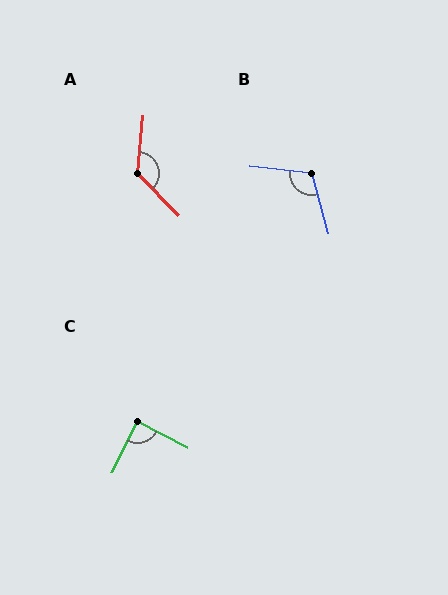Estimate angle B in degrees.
Approximately 112 degrees.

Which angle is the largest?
A, at approximately 130 degrees.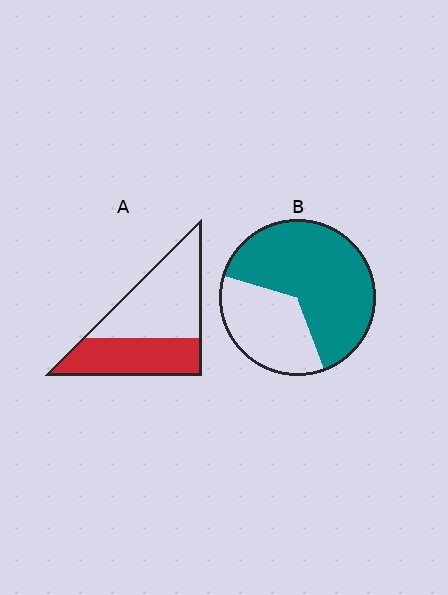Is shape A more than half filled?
No.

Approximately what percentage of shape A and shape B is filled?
A is approximately 40% and B is approximately 65%.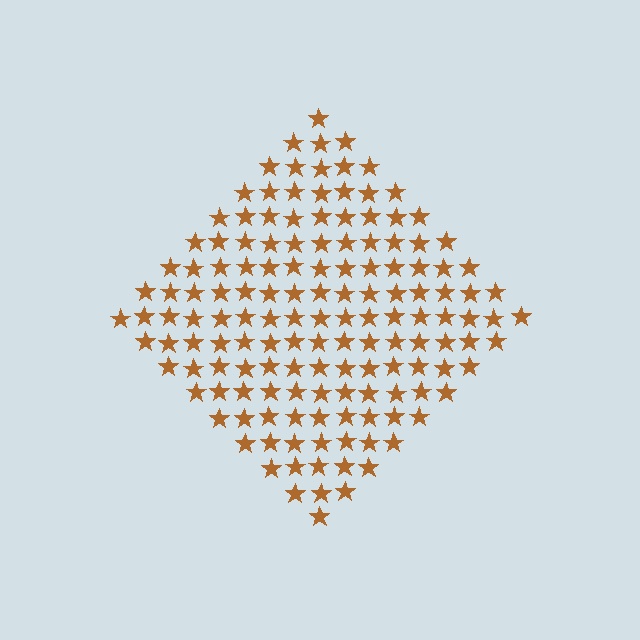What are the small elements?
The small elements are stars.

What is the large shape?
The large shape is a diamond.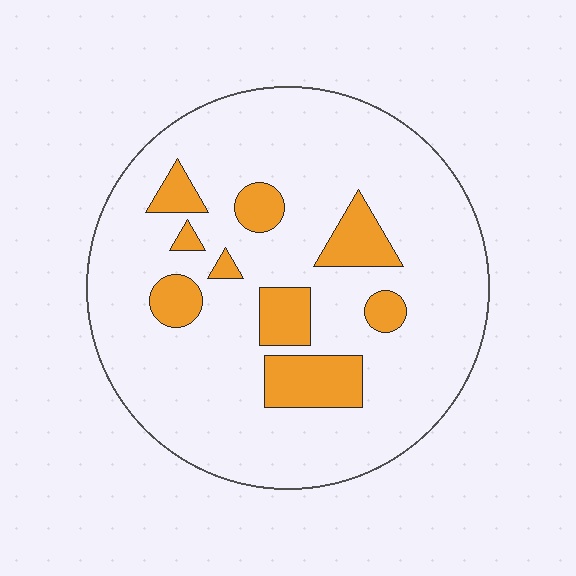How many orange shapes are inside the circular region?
9.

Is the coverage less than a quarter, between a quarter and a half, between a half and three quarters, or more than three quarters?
Less than a quarter.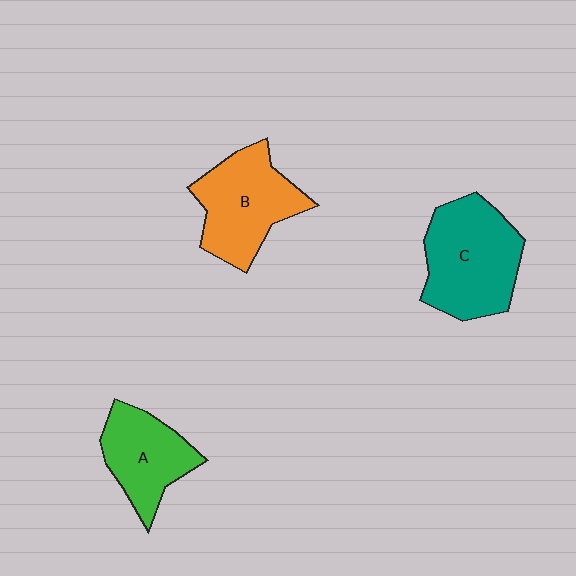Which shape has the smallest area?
Shape A (green).